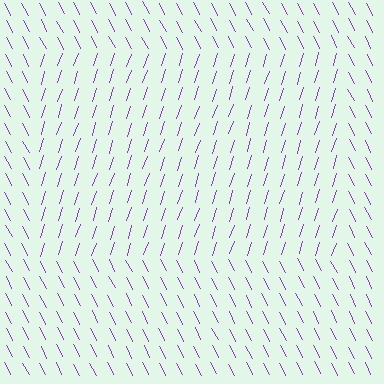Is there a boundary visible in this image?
Yes, there is a texture boundary formed by a change in line orientation.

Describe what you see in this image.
The image is filled with small purple line segments. A rectangle region in the image has lines oriented differently from the surrounding lines, creating a visible texture boundary.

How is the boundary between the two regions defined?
The boundary is defined purely by a change in line orientation (approximately 45 degrees difference). All lines are the same color and thickness.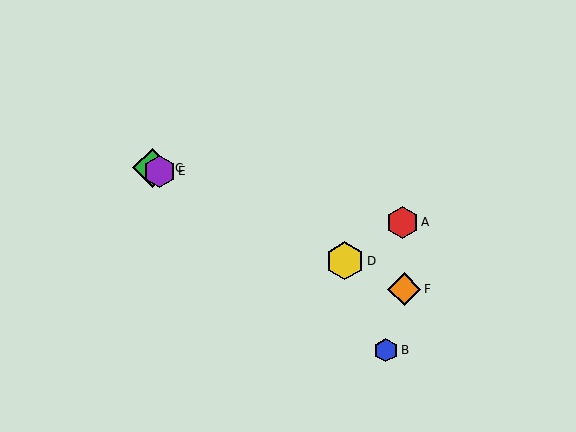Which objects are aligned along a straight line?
Objects C, D, E, F are aligned along a straight line.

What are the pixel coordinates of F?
Object F is at (404, 289).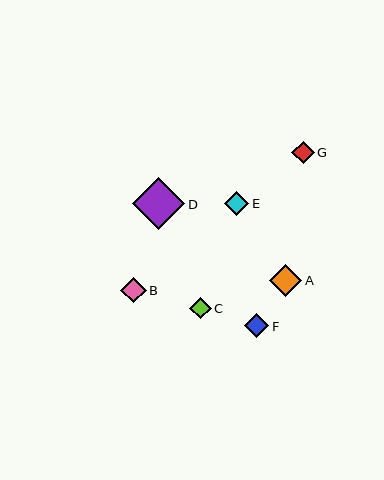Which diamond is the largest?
Diamond D is the largest with a size of approximately 53 pixels.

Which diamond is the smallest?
Diamond C is the smallest with a size of approximately 21 pixels.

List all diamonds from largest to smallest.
From largest to smallest: D, A, B, E, F, G, C.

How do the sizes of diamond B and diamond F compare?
Diamond B and diamond F are approximately the same size.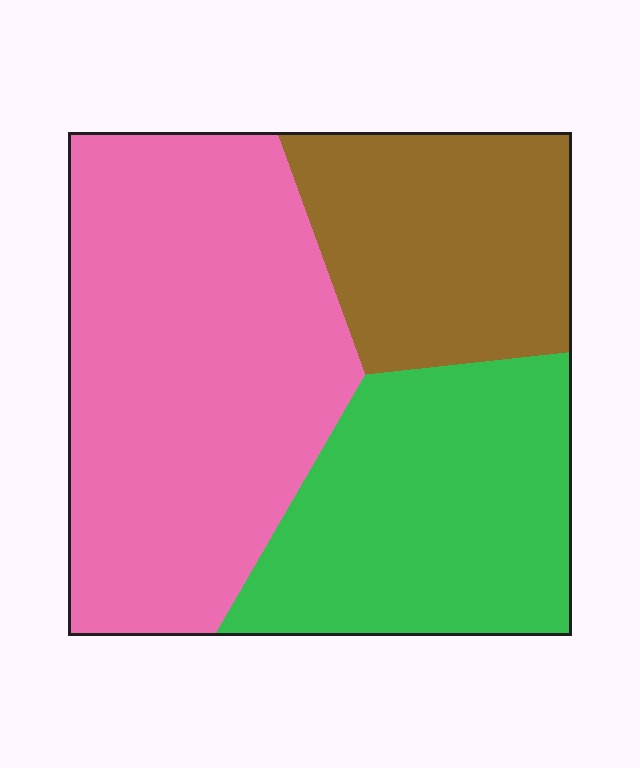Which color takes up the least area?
Brown, at roughly 25%.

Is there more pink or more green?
Pink.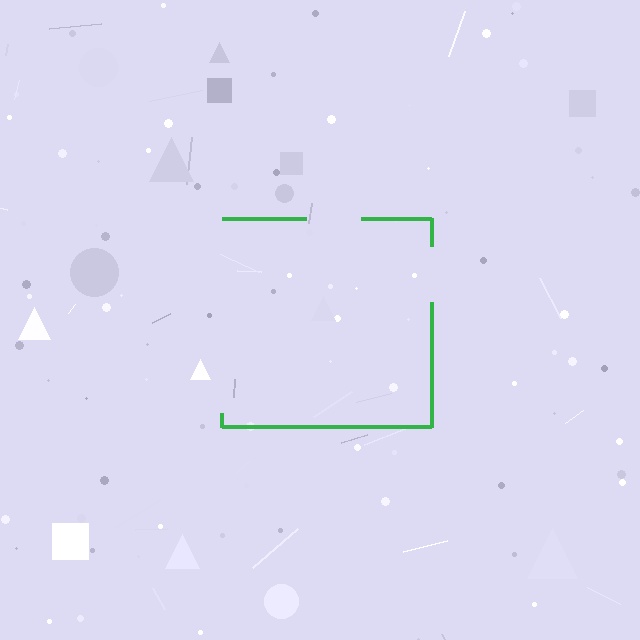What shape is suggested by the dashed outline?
The dashed outline suggests a square.